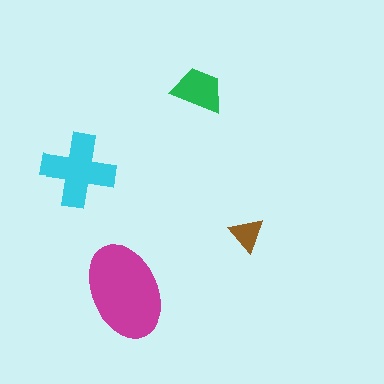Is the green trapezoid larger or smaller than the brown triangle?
Larger.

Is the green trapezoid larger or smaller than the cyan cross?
Smaller.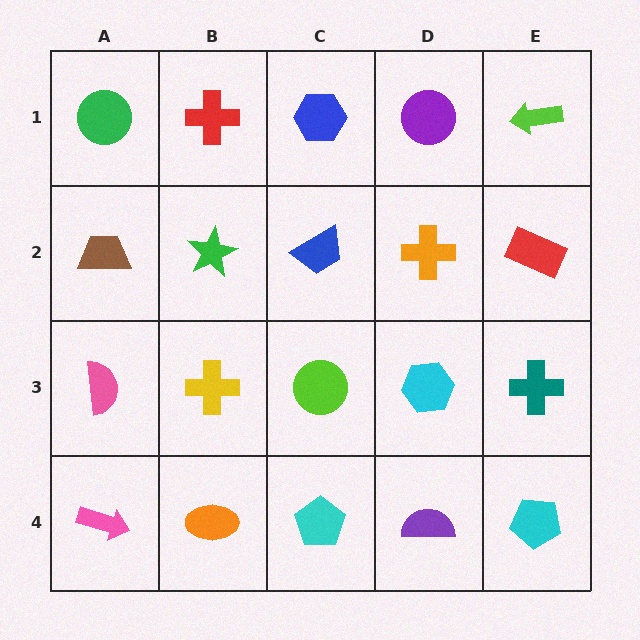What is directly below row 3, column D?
A purple semicircle.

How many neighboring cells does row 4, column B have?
3.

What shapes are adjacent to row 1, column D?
An orange cross (row 2, column D), a blue hexagon (row 1, column C), a lime arrow (row 1, column E).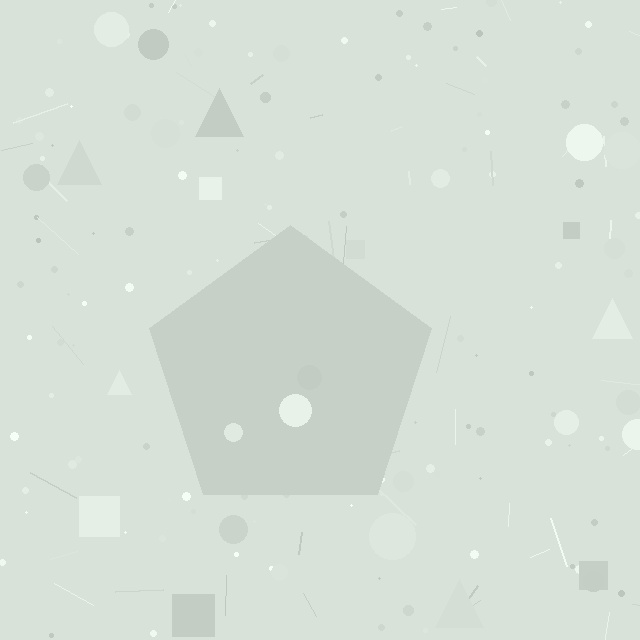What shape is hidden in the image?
A pentagon is hidden in the image.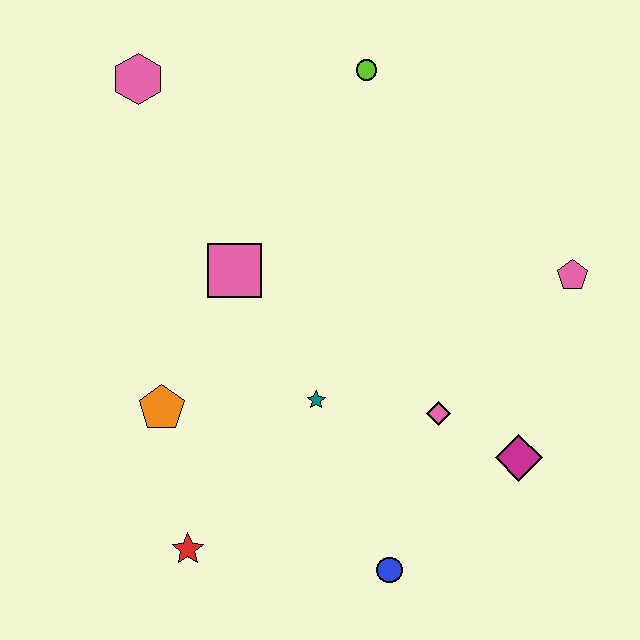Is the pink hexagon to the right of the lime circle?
No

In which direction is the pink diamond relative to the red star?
The pink diamond is to the right of the red star.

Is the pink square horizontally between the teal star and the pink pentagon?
No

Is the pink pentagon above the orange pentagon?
Yes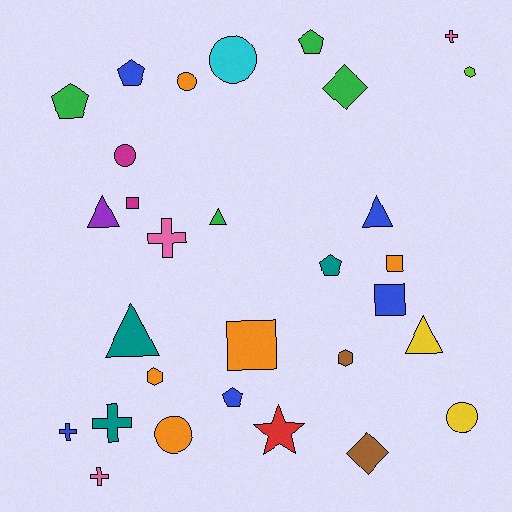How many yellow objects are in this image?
There are 2 yellow objects.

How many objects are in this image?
There are 30 objects.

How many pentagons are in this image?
There are 5 pentagons.